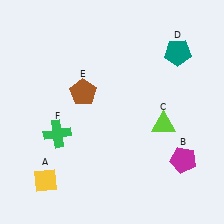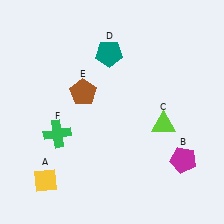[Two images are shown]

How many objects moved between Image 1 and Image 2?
1 object moved between the two images.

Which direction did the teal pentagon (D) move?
The teal pentagon (D) moved left.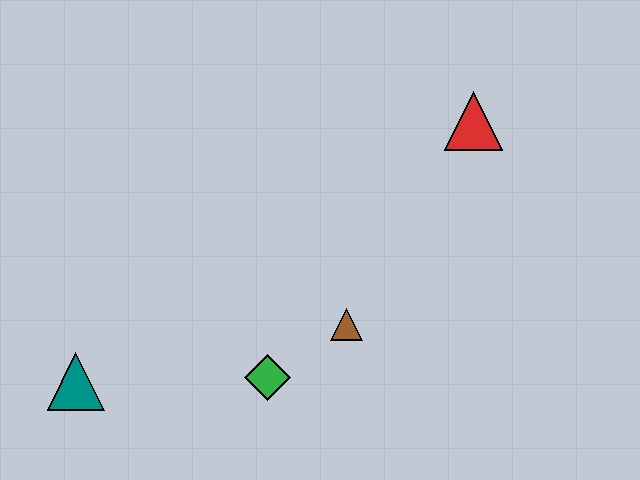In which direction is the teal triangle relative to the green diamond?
The teal triangle is to the left of the green diamond.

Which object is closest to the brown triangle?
The green diamond is closest to the brown triangle.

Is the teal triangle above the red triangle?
No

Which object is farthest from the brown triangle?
The teal triangle is farthest from the brown triangle.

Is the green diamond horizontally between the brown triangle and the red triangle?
No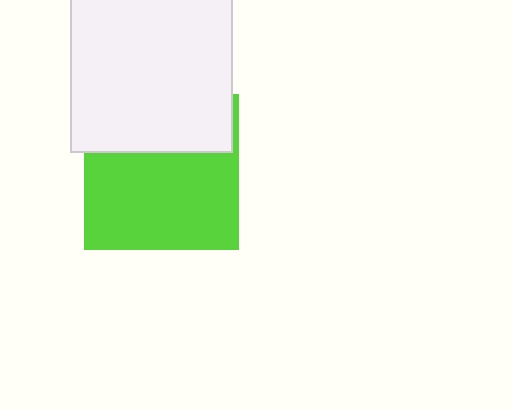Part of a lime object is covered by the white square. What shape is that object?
It is a square.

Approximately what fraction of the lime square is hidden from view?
Roughly 37% of the lime square is hidden behind the white square.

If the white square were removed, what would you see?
You would see the complete lime square.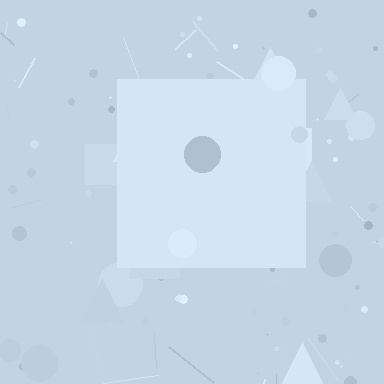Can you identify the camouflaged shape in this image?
The camouflaged shape is a square.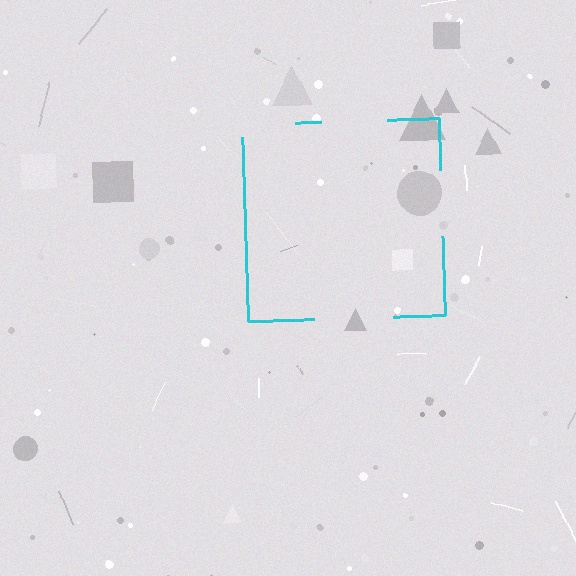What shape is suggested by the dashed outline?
The dashed outline suggests a square.